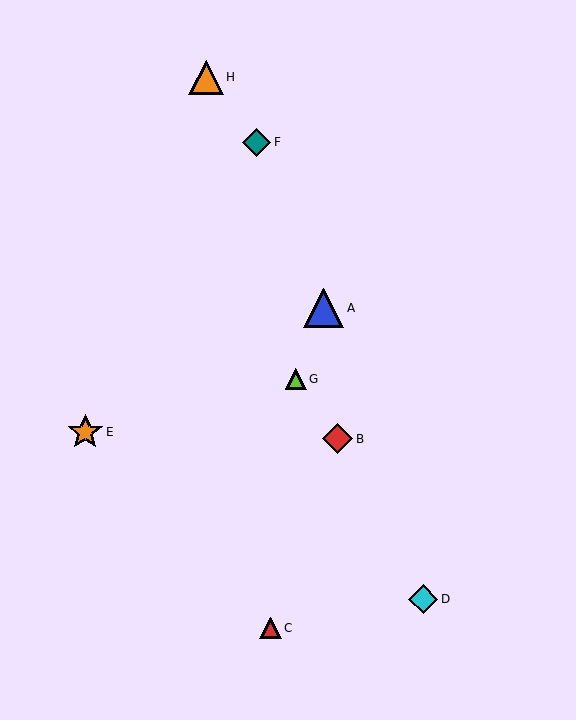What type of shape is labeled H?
Shape H is an orange triangle.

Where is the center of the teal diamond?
The center of the teal diamond is at (256, 142).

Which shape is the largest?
The blue triangle (labeled A) is the largest.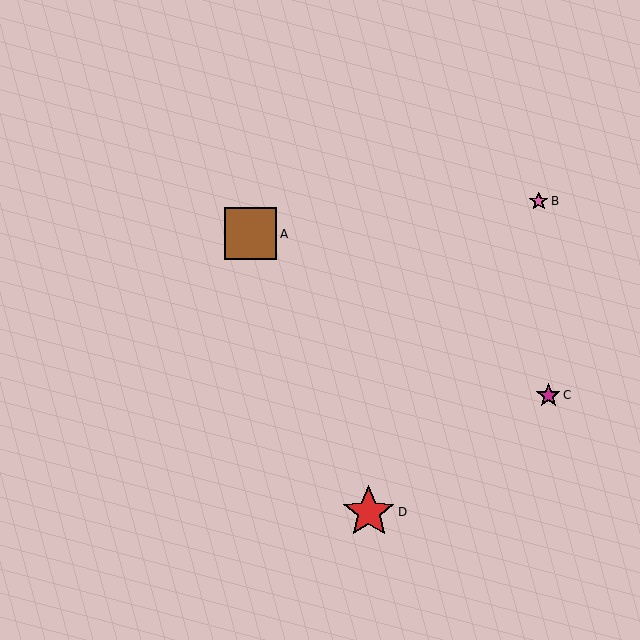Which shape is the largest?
The red star (labeled D) is the largest.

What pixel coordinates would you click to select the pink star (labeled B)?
Click at (539, 201) to select the pink star B.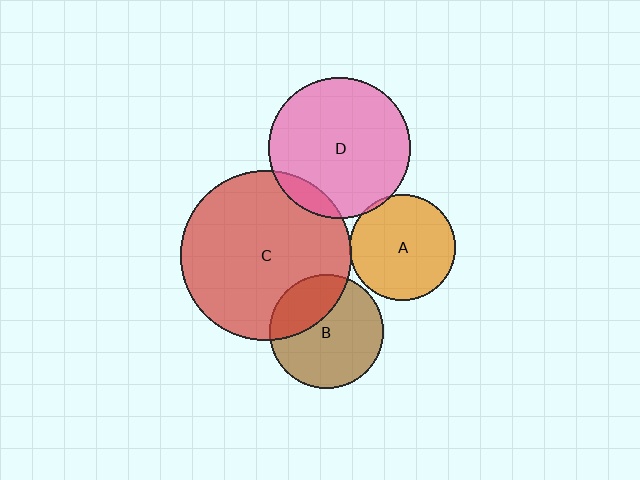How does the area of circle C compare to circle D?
Approximately 1.4 times.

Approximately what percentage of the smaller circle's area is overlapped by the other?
Approximately 30%.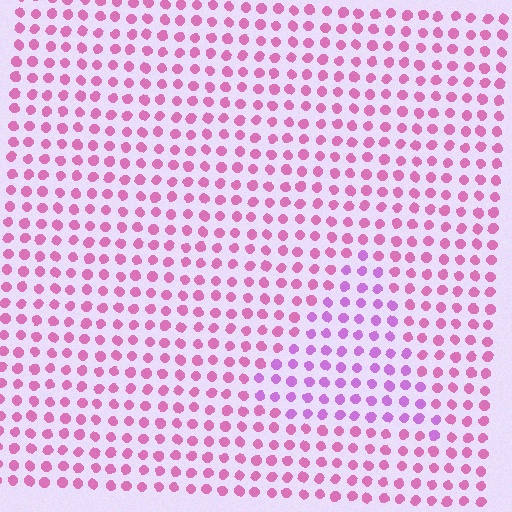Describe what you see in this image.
The image is filled with small pink elements in a uniform arrangement. A triangle-shaped region is visible where the elements are tinted to a slightly different hue, forming a subtle color boundary.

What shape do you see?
I see a triangle.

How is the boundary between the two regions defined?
The boundary is defined purely by a slight shift in hue (about 29 degrees). Spacing, size, and orientation are identical on both sides.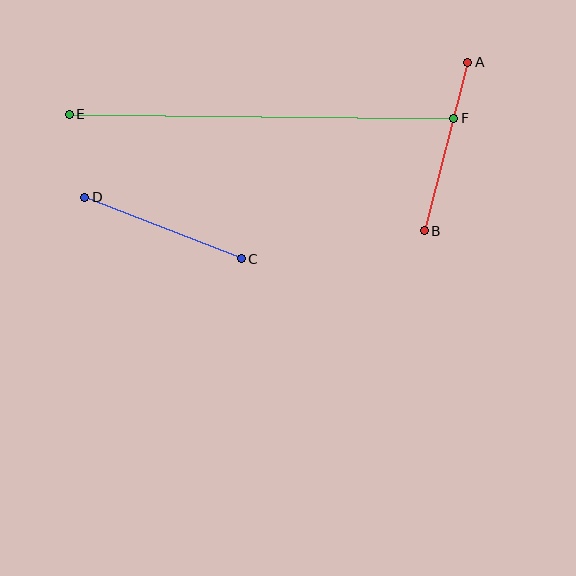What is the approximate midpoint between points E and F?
The midpoint is at approximately (261, 116) pixels.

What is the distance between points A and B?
The distance is approximately 174 pixels.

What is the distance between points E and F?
The distance is approximately 385 pixels.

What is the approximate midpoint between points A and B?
The midpoint is at approximately (446, 146) pixels.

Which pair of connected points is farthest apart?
Points E and F are farthest apart.